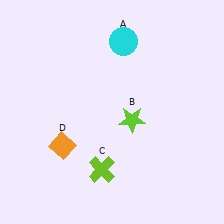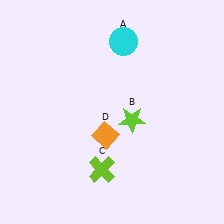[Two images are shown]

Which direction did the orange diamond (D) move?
The orange diamond (D) moved right.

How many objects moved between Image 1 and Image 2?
1 object moved between the two images.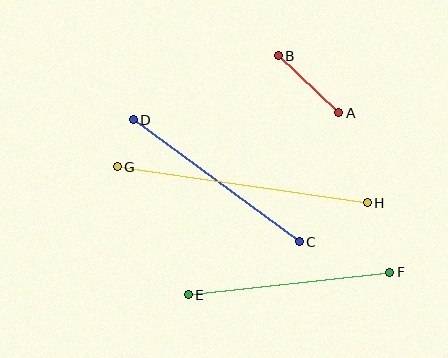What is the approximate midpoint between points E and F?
The midpoint is at approximately (289, 283) pixels.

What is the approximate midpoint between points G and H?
The midpoint is at approximately (242, 185) pixels.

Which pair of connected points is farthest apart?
Points G and H are farthest apart.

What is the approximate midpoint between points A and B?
The midpoint is at approximately (309, 84) pixels.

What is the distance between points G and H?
The distance is approximately 253 pixels.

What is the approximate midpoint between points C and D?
The midpoint is at approximately (216, 181) pixels.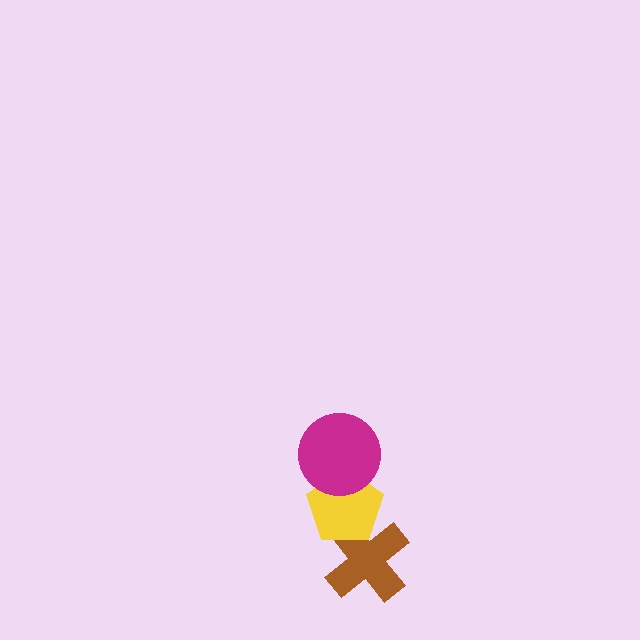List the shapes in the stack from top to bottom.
From top to bottom: the magenta circle, the yellow pentagon, the brown cross.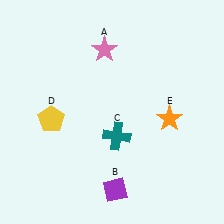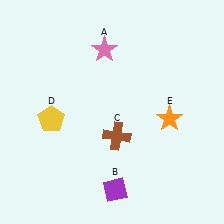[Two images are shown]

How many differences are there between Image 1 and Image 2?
There is 1 difference between the two images.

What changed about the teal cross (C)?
In Image 1, C is teal. In Image 2, it changed to brown.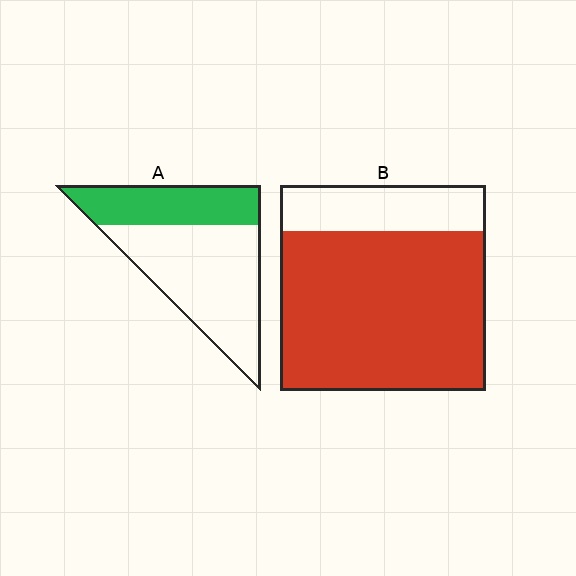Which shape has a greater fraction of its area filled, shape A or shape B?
Shape B.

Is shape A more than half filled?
No.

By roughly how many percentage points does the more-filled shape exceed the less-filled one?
By roughly 45 percentage points (B over A).